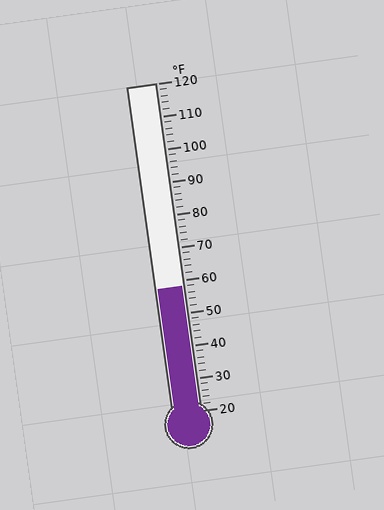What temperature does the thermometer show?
The thermometer shows approximately 58°F.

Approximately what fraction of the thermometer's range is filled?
The thermometer is filled to approximately 40% of its range.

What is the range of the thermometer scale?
The thermometer scale ranges from 20°F to 120°F.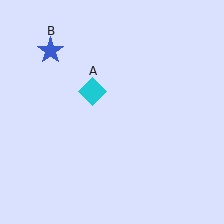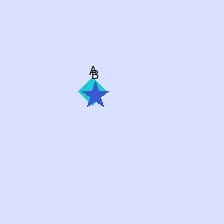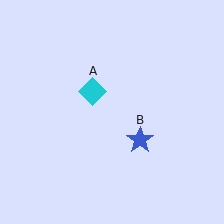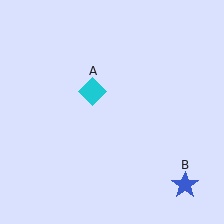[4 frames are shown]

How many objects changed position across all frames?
1 object changed position: blue star (object B).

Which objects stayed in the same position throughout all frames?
Cyan diamond (object A) remained stationary.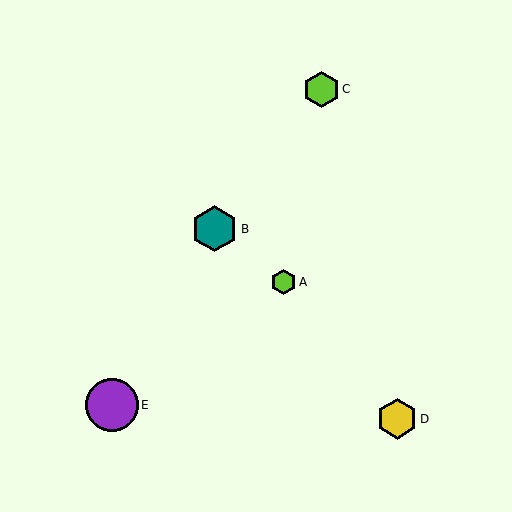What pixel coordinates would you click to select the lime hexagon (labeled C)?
Click at (321, 89) to select the lime hexagon C.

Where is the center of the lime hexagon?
The center of the lime hexagon is at (321, 89).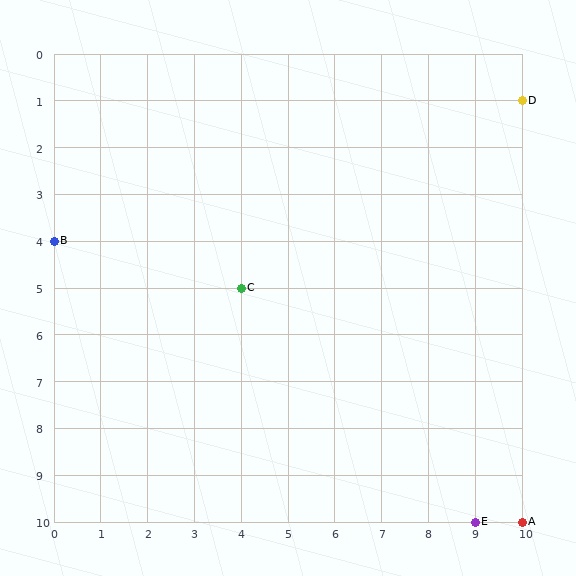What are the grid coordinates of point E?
Point E is at grid coordinates (9, 10).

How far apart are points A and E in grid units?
Points A and E are 1 column apart.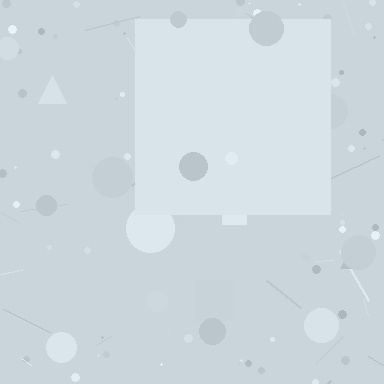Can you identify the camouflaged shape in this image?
The camouflaged shape is a square.